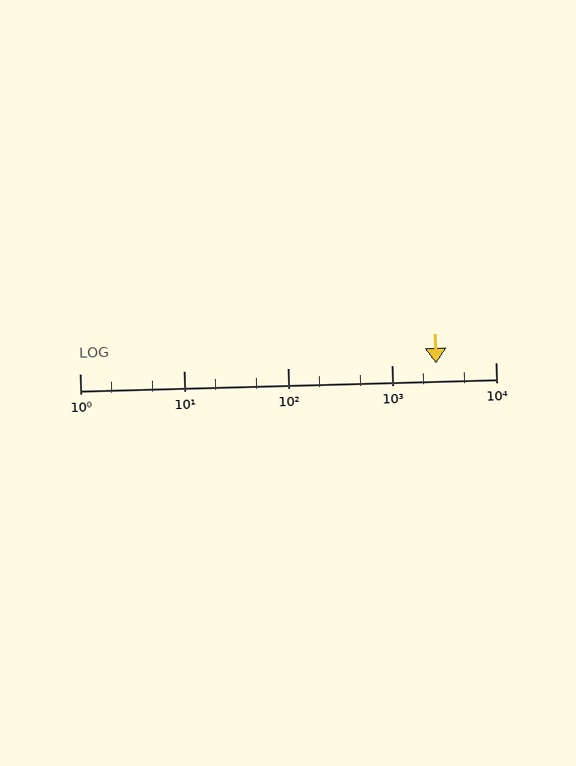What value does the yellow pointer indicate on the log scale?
The pointer indicates approximately 2700.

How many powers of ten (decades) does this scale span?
The scale spans 4 decades, from 1 to 10000.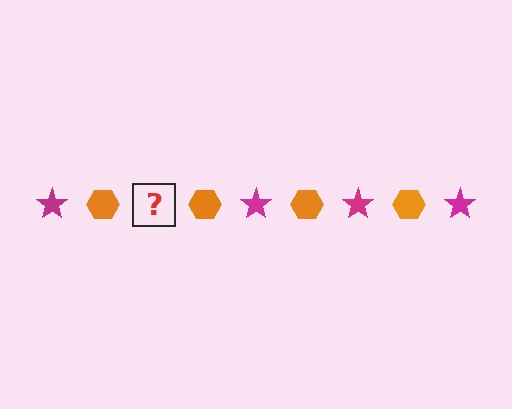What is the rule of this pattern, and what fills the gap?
The rule is that the pattern alternates between magenta star and orange hexagon. The gap should be filled with a magenta star.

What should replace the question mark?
The question mark should be replaced with a magenta star.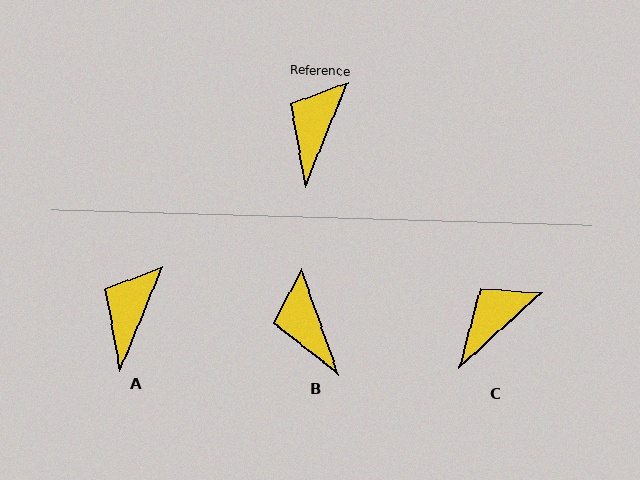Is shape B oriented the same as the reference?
No, it is off by about 41 degrees.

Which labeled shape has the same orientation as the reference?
A.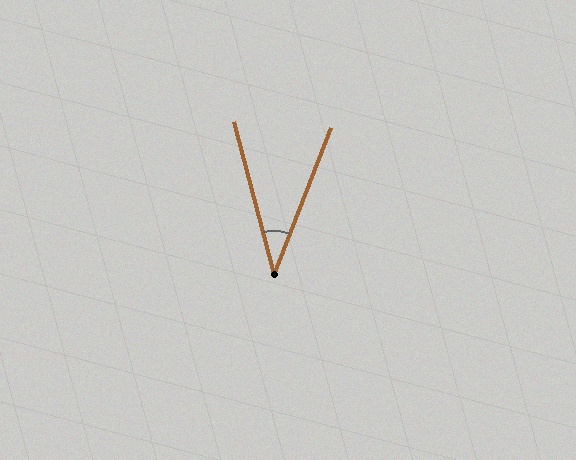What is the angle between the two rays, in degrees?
Approximately 36 degrees.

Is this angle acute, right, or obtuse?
It is acute.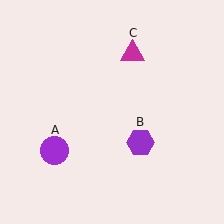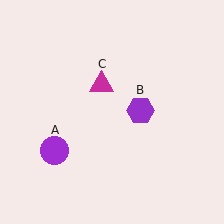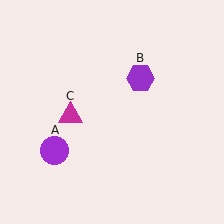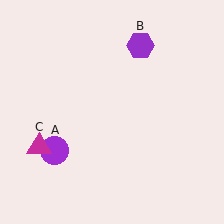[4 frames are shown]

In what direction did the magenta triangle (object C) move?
The magenta triangle (object C) moved down and to the left.